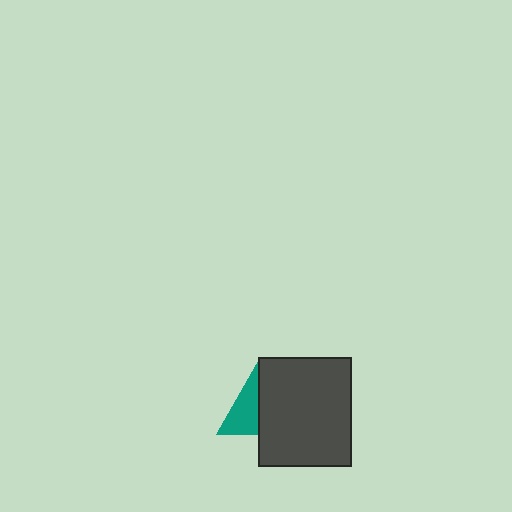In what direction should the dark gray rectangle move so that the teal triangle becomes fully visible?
The dark gray rectangle should move right. That is the shortest direction to clear the overlap and leave the teal triangle fully visible.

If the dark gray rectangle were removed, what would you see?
You would see the complete teal triangle.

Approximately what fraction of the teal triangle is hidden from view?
Roughly 56% of the teal triangle is hidden behind the dark gray rectangle.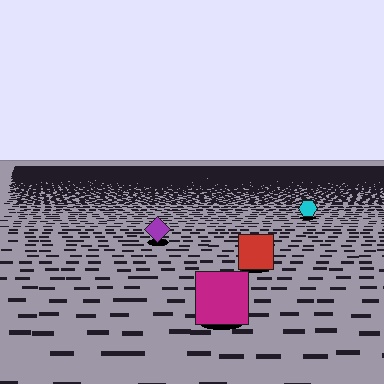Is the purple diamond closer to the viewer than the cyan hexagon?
Yes. The purple diamond is closer — you can tell from the texture gradient: the ground texture is coarser near it.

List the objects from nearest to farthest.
From nearest to farthest: the magenta square, the red square, the purple diamond, the cyan hexagon.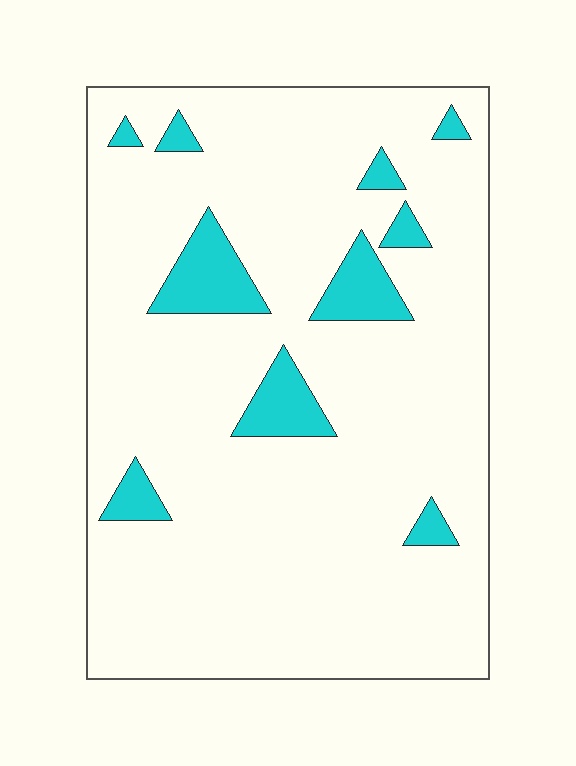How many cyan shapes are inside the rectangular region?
10.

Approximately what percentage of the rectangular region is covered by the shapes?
Approximately 10%.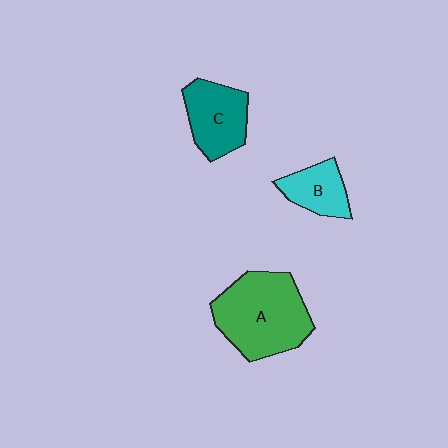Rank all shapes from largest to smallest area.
From largest to smallest: A (green), C (teal), B (cyan).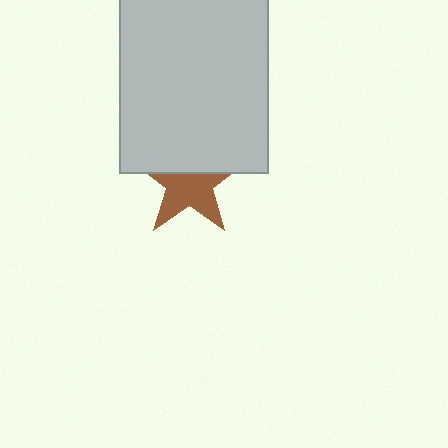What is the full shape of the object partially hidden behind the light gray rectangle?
The partially hidden object is a brown star.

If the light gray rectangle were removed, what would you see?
You would see the complete brown star.